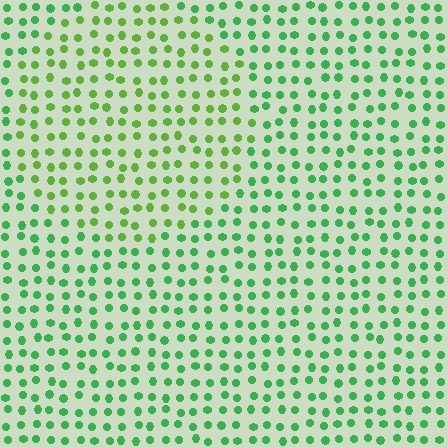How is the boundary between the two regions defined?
The boundary is defined purely by a slight shift in hue (about 30 degrees). Spacing, size, and orientation are identical on both sides.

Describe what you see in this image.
The image is filled with small green elements in a uniform arrangement. A circle-shaped region is visible where the elements are tinted to a slightly different hue, forming a subtle color boundary.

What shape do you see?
I see a circle.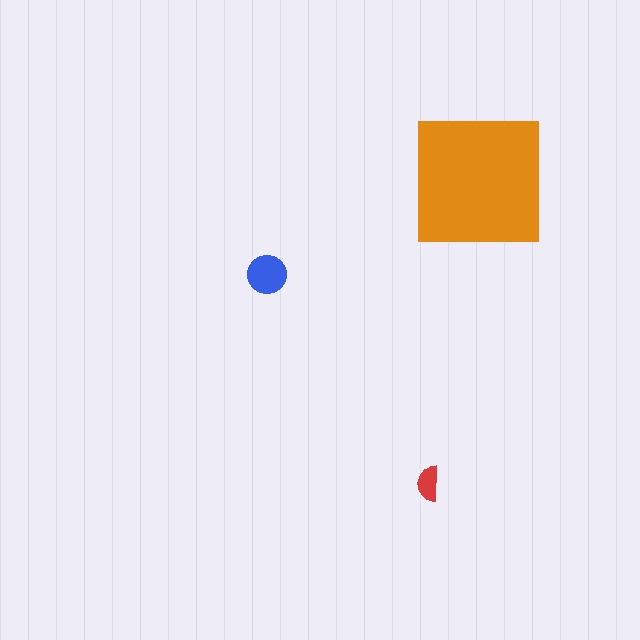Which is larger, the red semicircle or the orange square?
The orange square.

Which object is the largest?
The orange square.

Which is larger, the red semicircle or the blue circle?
The blue circle.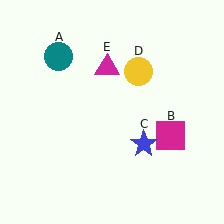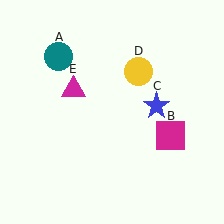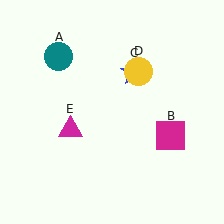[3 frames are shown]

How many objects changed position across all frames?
2 objects changed position: blue star (object C), magenta triangle (object E).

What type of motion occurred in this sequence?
The blue star (object C), magenta triangle (object E) rotated counterclockwise around the center of the scene.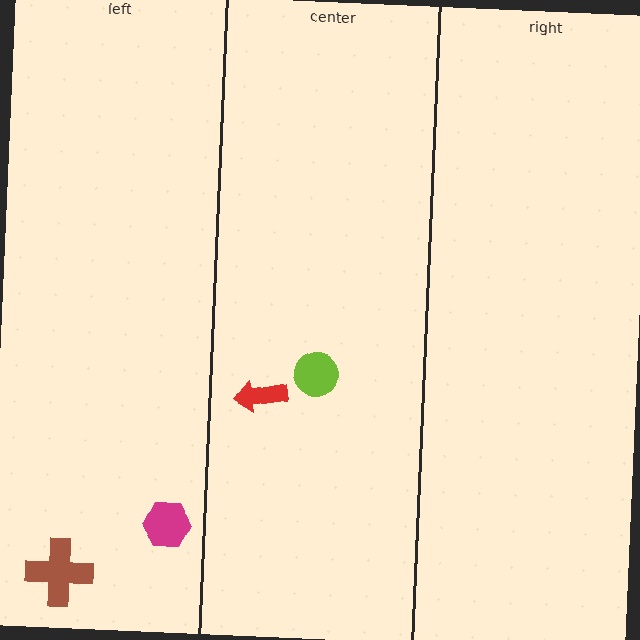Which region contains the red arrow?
The center region.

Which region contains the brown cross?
The left region.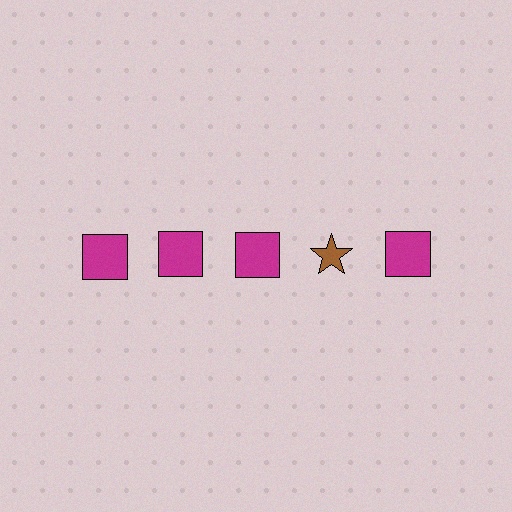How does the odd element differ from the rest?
It differs in both color (brown instead of magenta) and shape (star instead of square).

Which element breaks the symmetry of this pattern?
The brown star in the top row, second from right column breaks the symmetry. All other shapes are magenta squares.